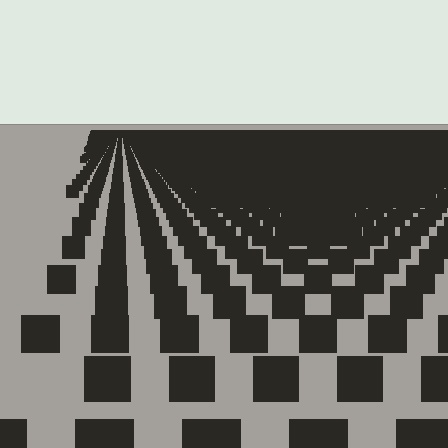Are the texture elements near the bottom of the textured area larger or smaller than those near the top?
Larger. Near the bottom, elements are closer to the viewer and appear at a bigger on-screen size.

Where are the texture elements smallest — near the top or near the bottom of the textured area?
Near the top.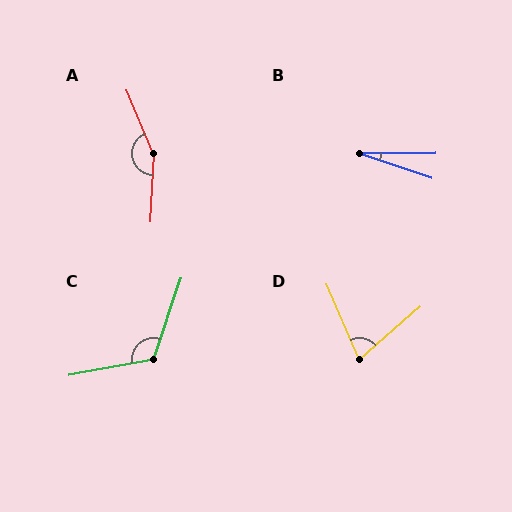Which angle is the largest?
A, at approximately 155 degrees.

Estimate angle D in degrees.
Approximately 73 degrees.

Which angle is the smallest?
B, at approximately 19 degrees.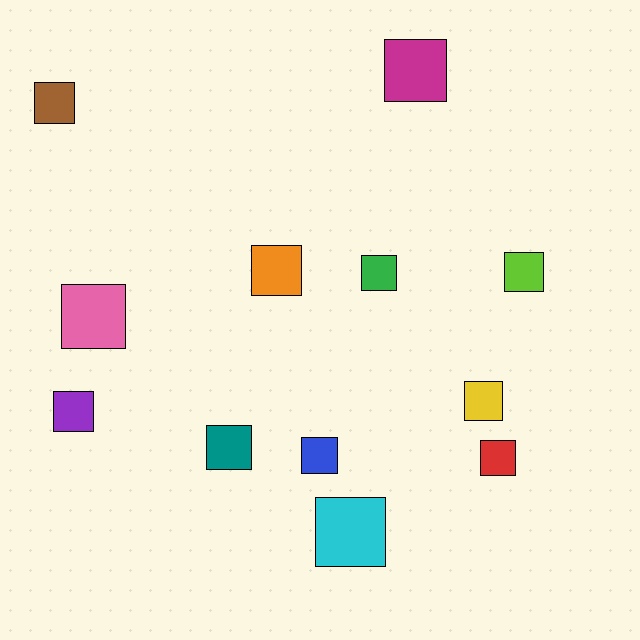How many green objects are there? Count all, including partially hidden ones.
There is 1 green object.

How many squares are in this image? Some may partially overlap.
There are 12 squares.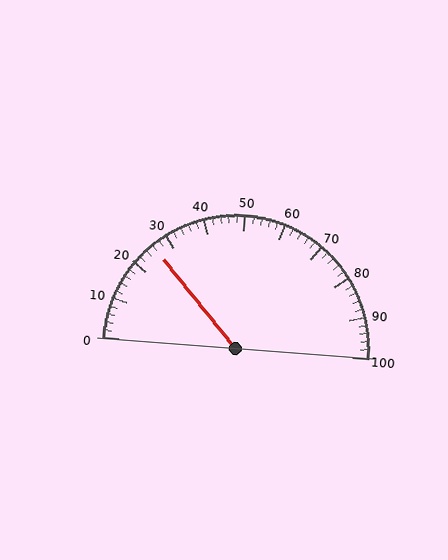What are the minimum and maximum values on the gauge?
The gauge ranges from 0 to 100.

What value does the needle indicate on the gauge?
The needle indicates approximately 26.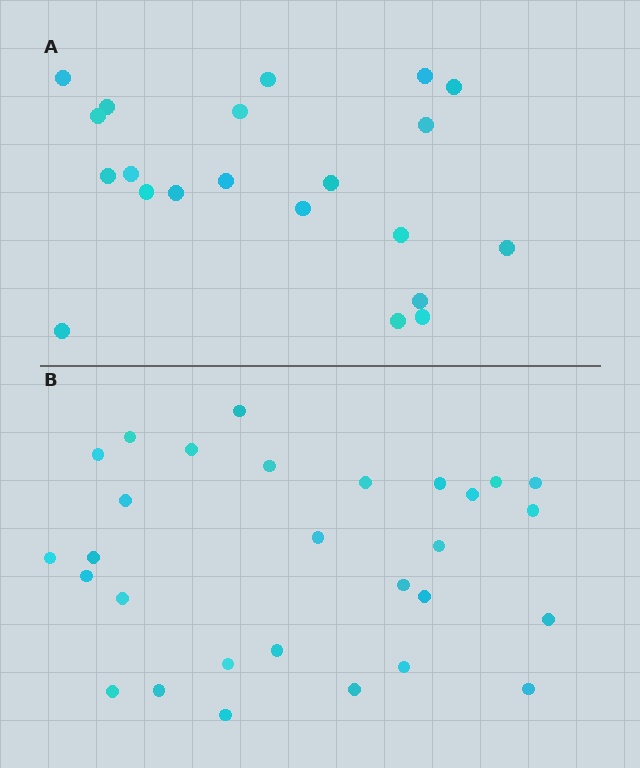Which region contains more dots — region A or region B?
Region B (the bottom region) has more dots.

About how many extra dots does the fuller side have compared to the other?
Region B has roughly 8 or so more dots than region A.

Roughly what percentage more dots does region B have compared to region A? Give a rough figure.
About 40% more.